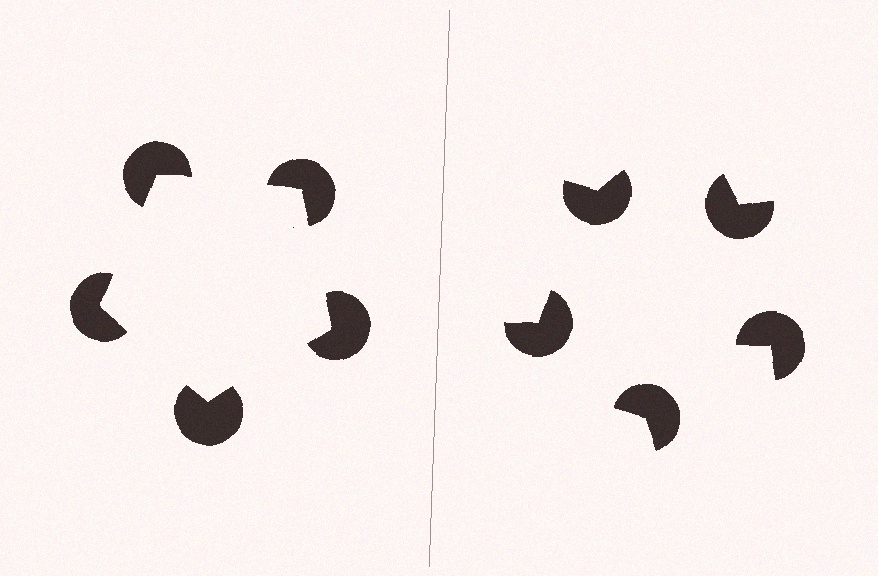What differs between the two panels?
The pac-man discs are positioned identically on both sides; only the wedge orientations differ. On the left they align to a pentagon; on the right they are misaligned.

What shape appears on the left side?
An illusory pentagon.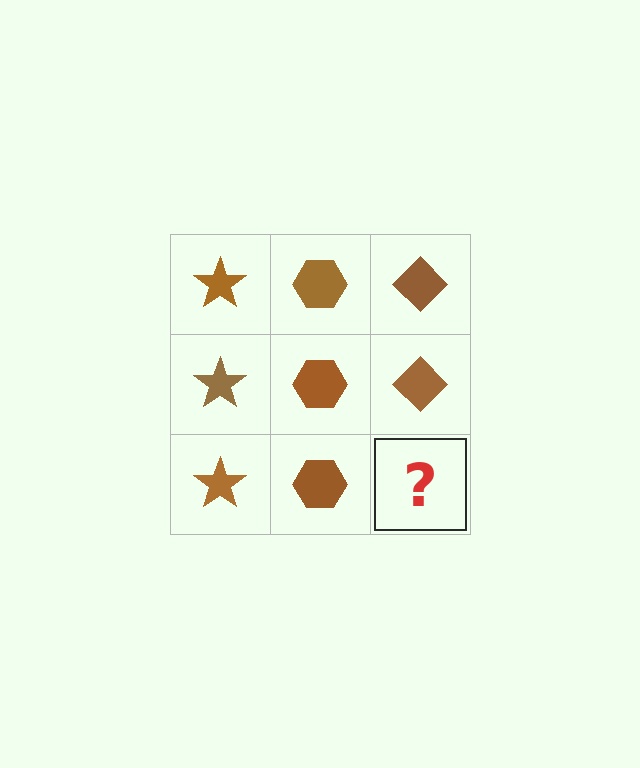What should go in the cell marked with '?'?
The missing cell should contain a brown diamond.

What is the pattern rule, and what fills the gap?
The rule is that each column has a consistent shape. The gap should be filled with a brown diamond.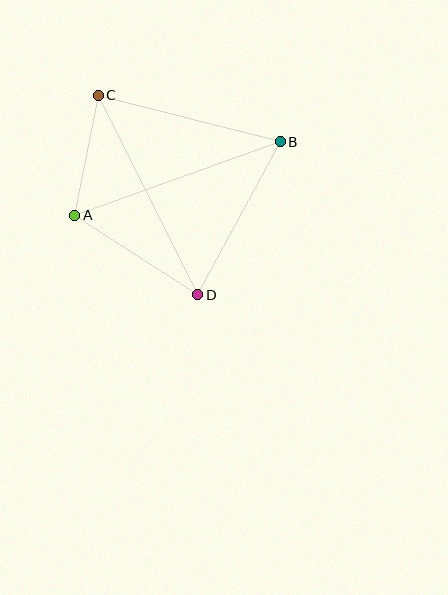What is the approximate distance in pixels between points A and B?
The distance between A and B is approximately 218 pixels.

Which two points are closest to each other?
Points A and C are closest to each other.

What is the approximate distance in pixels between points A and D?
The distance between A and D is approximately 147 pixels.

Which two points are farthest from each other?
Points C and D are farthest from each other.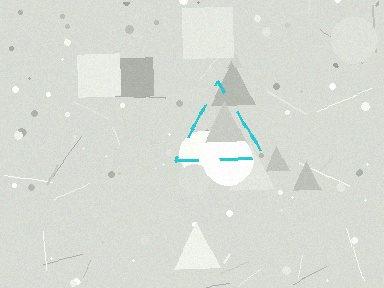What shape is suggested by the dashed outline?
The dashed outline suggests a triangle.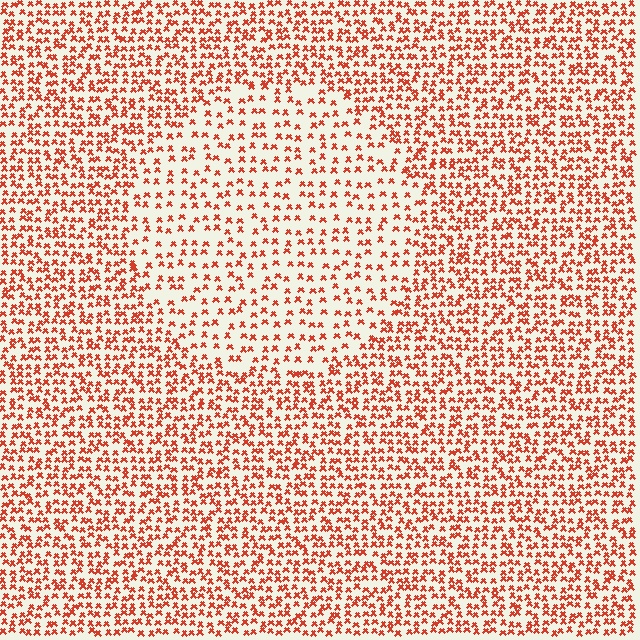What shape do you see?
I see a circle.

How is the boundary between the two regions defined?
The boundary is defined by a change in element density (approximately 1.9x ratio). All elements are the same color, size, and shape.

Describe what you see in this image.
The image contains small red elements arranged at two different densities. A circle-shaped region is visible where the elements are less densely packed than the surrounding area.